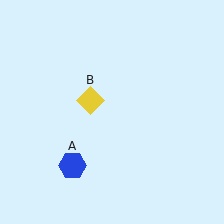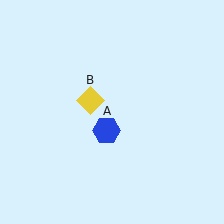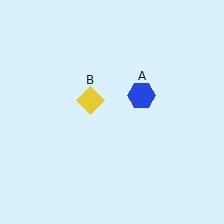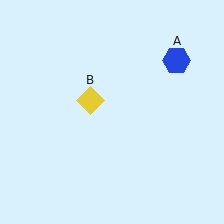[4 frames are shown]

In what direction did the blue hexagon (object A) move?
The blue hexagon (object A) moved up and to the right.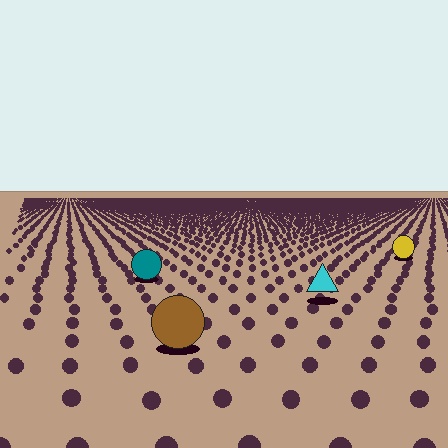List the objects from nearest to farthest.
From nearest to farthest: the brown circle, the cyan triangle, the teal circle, the yellow circle.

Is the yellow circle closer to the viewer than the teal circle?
No. The teal circle is closer — you can tell from the texture gradient: the ground texture is coarser near it.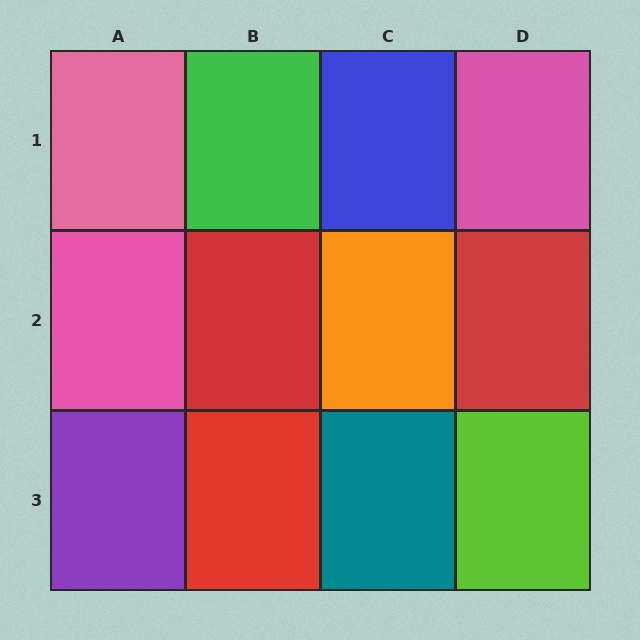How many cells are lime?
1 cell is lime.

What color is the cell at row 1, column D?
Pink.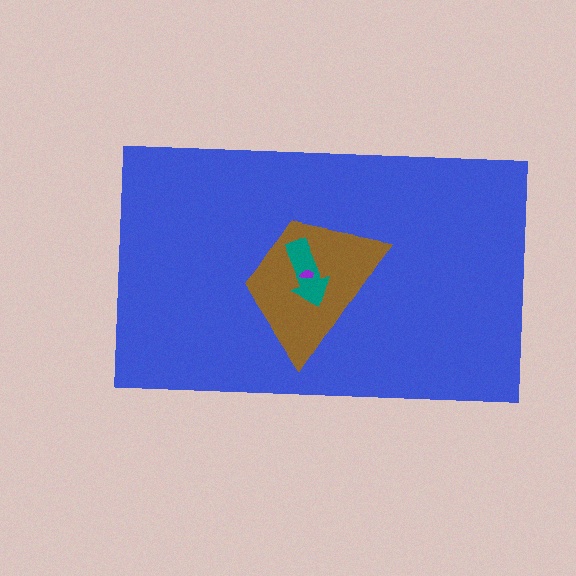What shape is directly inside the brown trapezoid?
The teal arrow.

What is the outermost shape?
The blue rectangle.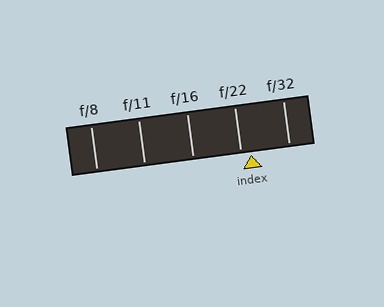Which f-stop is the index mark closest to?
The index mark is closest to f/22.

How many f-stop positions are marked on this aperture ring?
There are 5 f-stop positions marked.